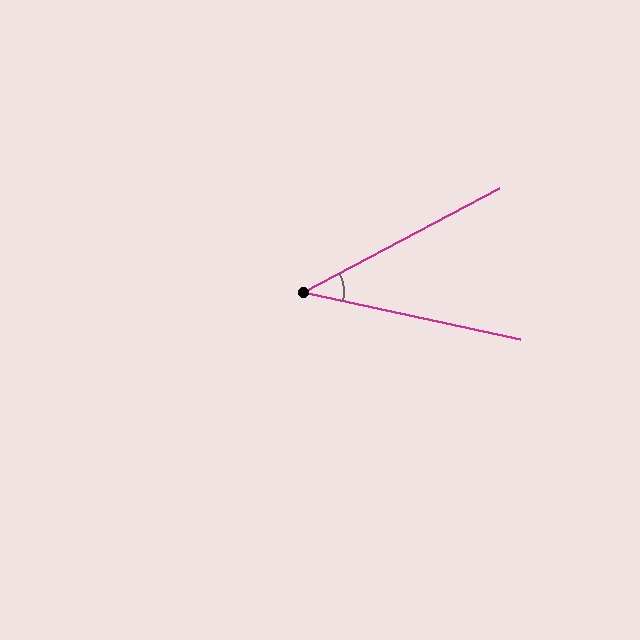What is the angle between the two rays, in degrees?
Approximately 40 degrees.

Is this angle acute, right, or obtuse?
It is acute.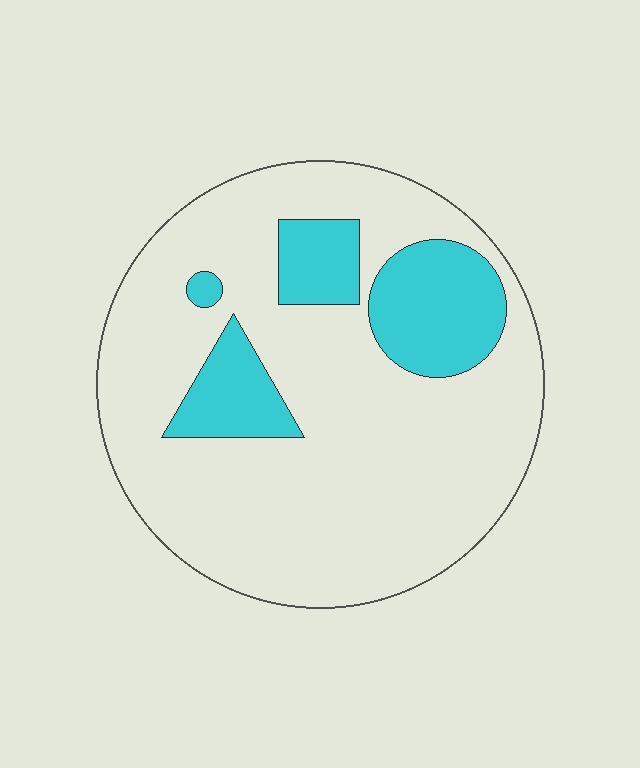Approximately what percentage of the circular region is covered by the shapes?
Approximately 20%.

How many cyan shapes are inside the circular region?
4.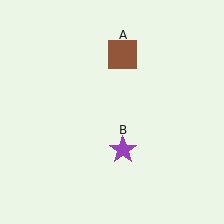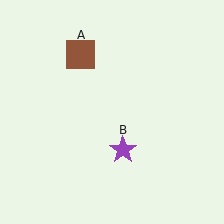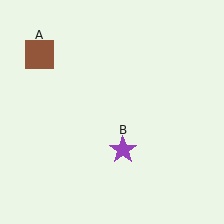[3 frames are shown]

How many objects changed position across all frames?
1 object changed position: brown square (object A).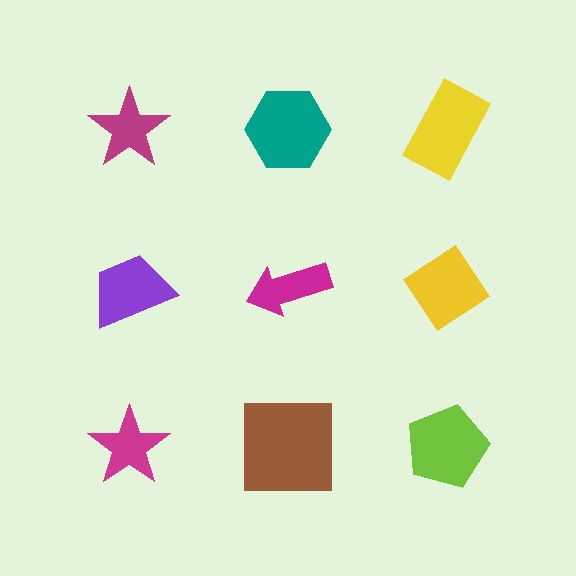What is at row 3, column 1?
A magenta star.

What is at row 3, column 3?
A lime pentagon.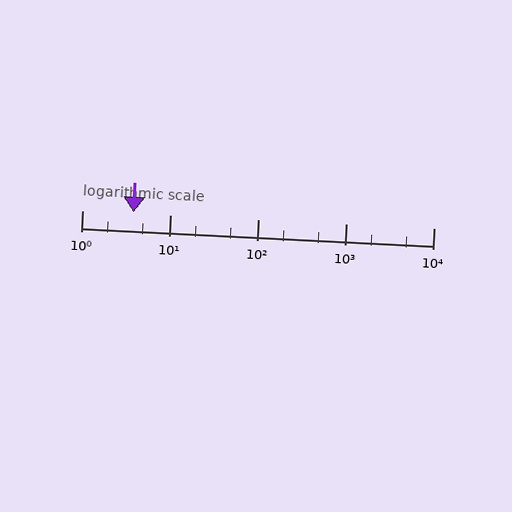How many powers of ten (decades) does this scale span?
The scale spans 4 decades, from 1 to 10000.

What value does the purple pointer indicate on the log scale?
The pointer indicates approximately 3.8.